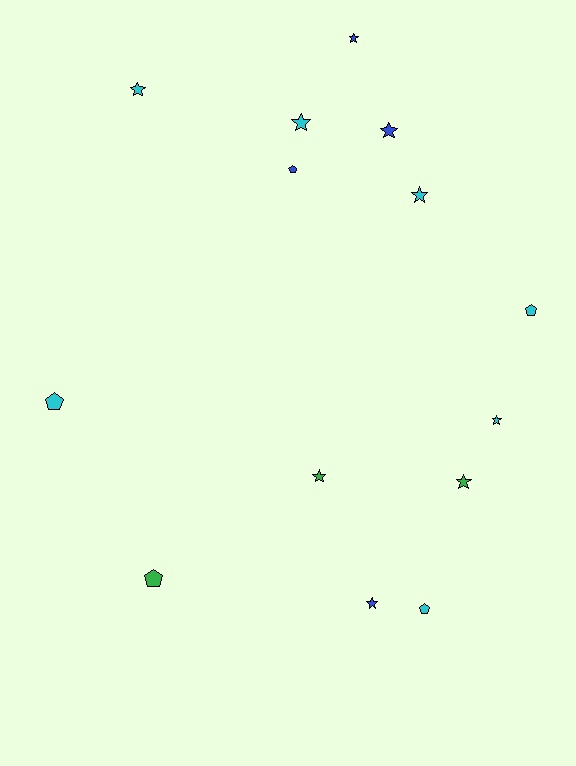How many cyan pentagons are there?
There are 3 cyan pentagons.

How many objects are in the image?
There are 14 objects.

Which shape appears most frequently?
Star, with 9 objects.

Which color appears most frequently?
Cyan, with 7 objects.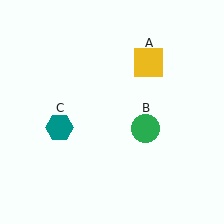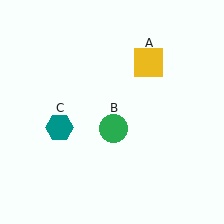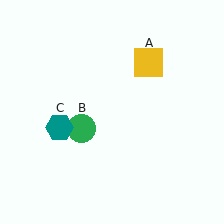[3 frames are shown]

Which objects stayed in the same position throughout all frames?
Yellow square (object A) and teal hexagon (object C) remained stationary.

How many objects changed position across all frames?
1 object changed position: green circle (object B).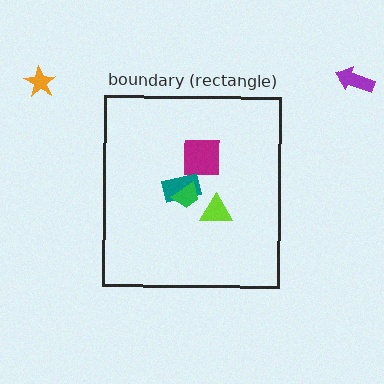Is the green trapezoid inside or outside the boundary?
Inside.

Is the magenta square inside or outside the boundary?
Inside.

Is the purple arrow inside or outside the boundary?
Outside.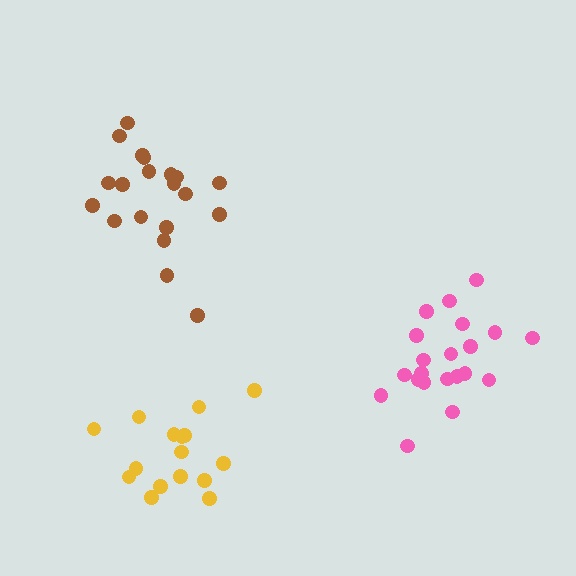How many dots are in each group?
Group 1: 16 dots, Group 2: 21 dots, Group 3: 20 dots (57 total).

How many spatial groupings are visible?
There are 3 spatial groupings.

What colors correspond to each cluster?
The clusters are colored: yellow, pink, brown.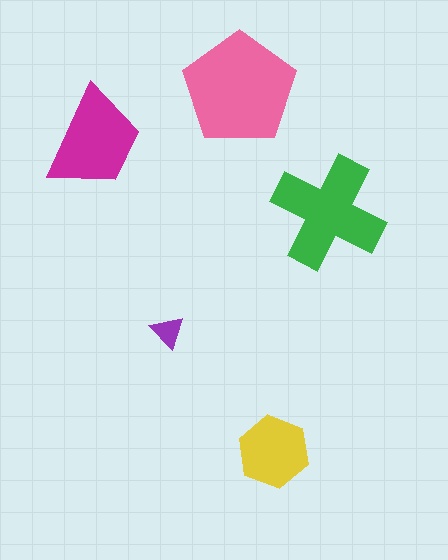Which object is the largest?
The pink pentagon.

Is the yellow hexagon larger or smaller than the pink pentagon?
Smaller.